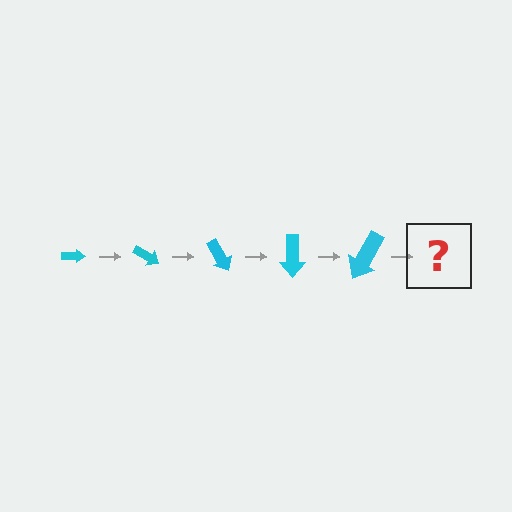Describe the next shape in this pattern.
It should be an arrow, larger than the previous one and rotated 150 degrees from the start.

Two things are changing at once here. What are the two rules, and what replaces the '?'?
The two rules are that the arrow grows larger each step and it rotates 30 degrees each step. The '?' should be an arrow, larger than the previous one and rotated 150 degrees from the start.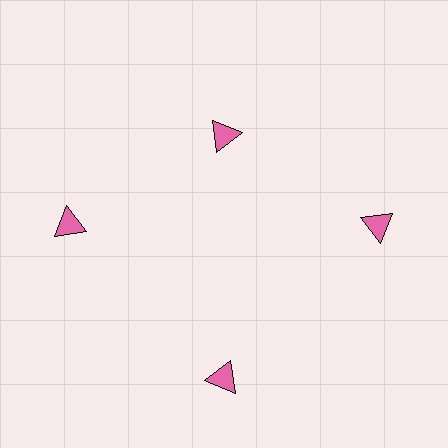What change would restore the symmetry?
The symmetry would be restored by moving it outward, back onto the ring so that all 4 triangles sit at equal angles and equal distance from the center.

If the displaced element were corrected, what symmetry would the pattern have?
It would have 4-fold rotational symmetry — the pattern would map onto itself every 90 degrees.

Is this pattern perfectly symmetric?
No. The 4 pink triangles are arranged in a ring, but one element near the 12 o'clock position is pulled inward toward the center, breaking the 4-fold rotational symmetry.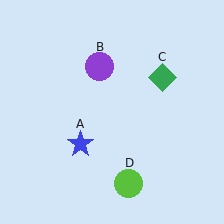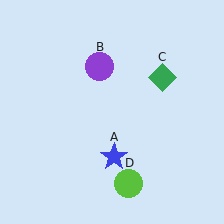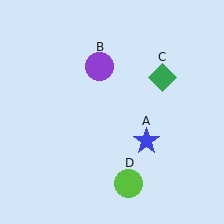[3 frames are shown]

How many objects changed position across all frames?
1 object changed position: blue star (object A).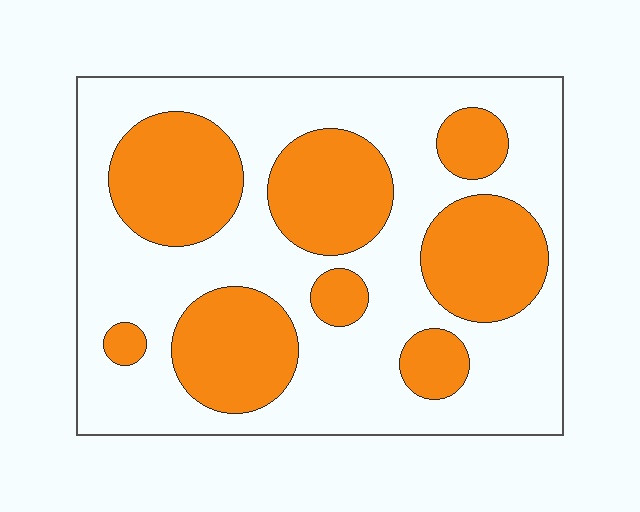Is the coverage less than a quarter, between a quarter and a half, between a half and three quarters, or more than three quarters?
Between a quarter and a half.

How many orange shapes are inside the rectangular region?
8.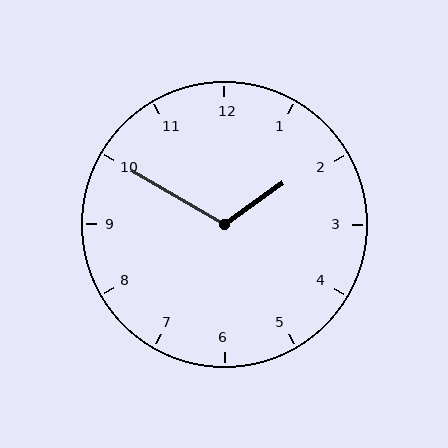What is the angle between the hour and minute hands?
Approximately 115 degrees.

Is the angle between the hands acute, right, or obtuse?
It is obtuse.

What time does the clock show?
1:50.